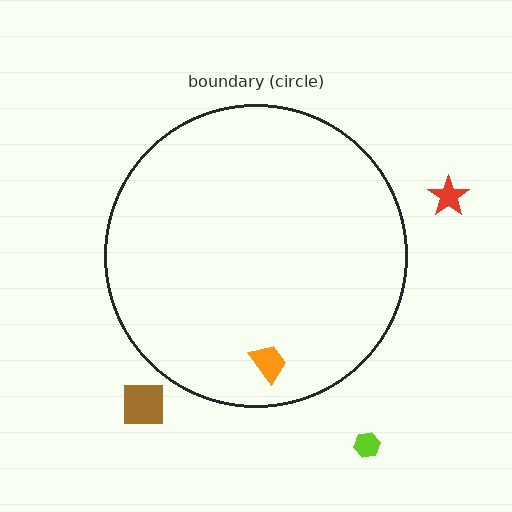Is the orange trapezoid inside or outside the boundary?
Inside.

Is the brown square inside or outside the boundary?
Outside.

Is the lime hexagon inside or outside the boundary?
Outside.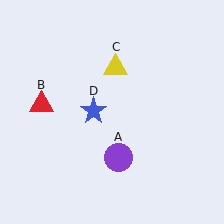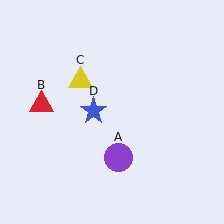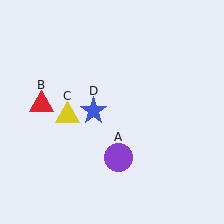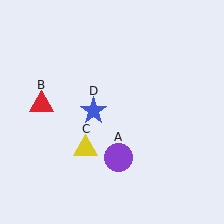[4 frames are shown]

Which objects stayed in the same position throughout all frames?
Purple circle (object A) and red triangle (object B) and blue star (object D) remained stationary.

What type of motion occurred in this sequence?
The yellow triangle (object C) rotated counterclockwise around the center of the scene.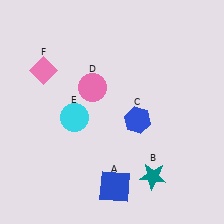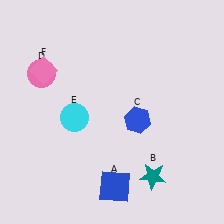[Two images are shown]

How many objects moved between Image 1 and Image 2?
1 object moved between the two images.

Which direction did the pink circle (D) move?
The pink circle (D) moved left.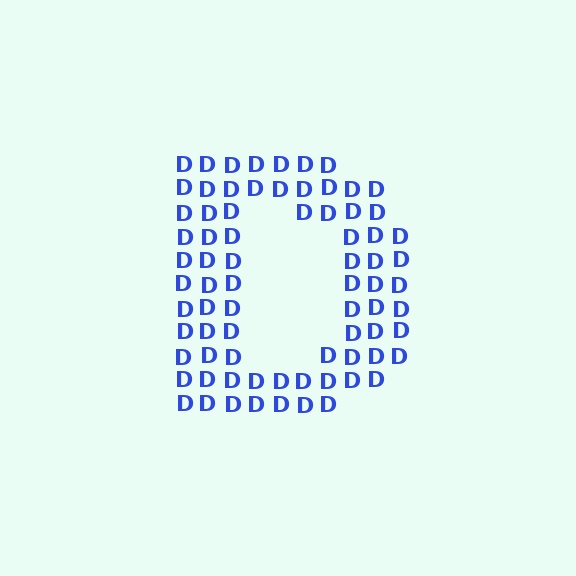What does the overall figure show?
The overall figure shows the letter D.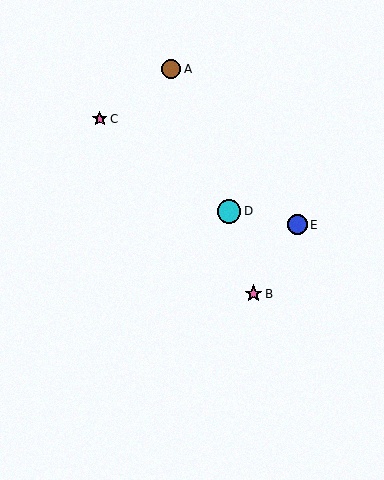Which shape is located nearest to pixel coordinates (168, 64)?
The brown circle (labeled A) at (171, 69) is nearest to that location.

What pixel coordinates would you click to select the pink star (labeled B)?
Click at (253, 294) to select the pink star B.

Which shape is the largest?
The cyan circle (labeled D) is the largest.